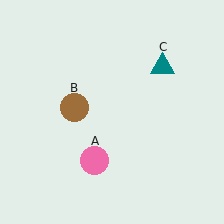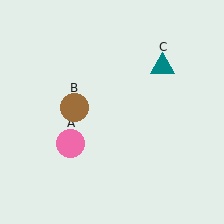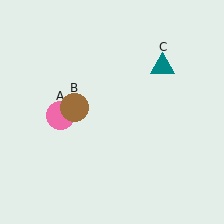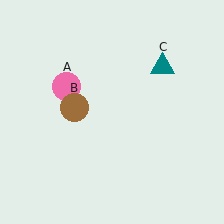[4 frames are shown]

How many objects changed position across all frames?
1 object changed position: pink circle (object A).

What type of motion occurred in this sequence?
The pink circle (object A) rotated clockwise around the center of the scene.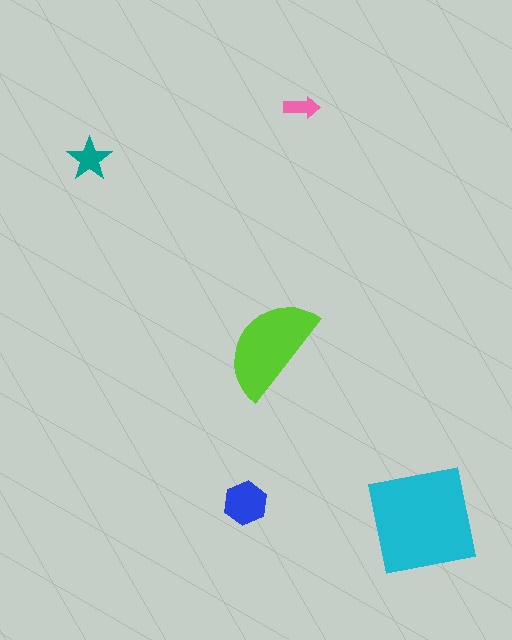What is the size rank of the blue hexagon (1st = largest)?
3rd.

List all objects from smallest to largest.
The pink arrow, the teal star, the blue hexagon, the lime semicircle, the cyan square.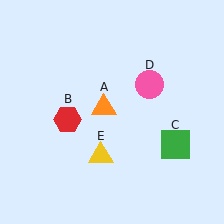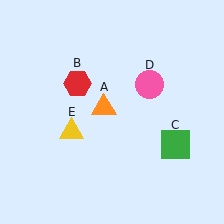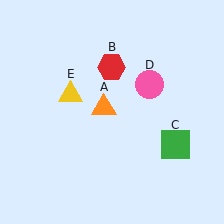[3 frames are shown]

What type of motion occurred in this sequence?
The red hexagon (object B), yellow triangle (object E) rotated clockwise around the center of the scene.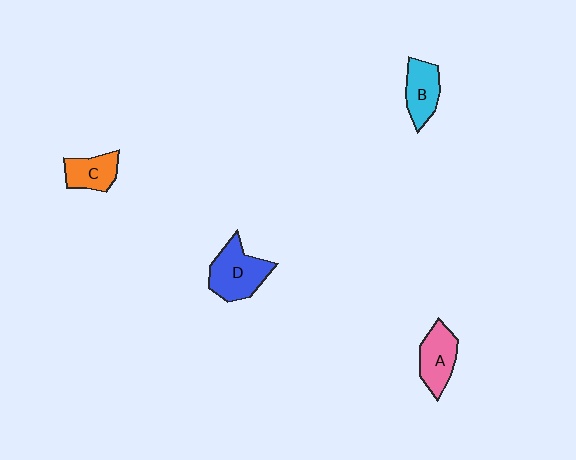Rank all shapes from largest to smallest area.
From largest to smallest: D (blue), A (pink), B (cyan), C (orange).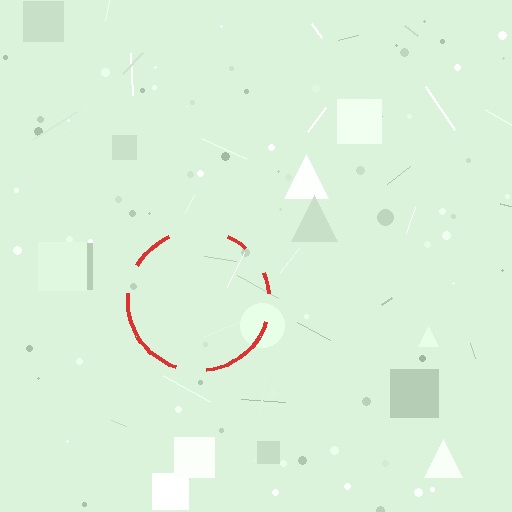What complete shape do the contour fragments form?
The contour fragments form a circle.